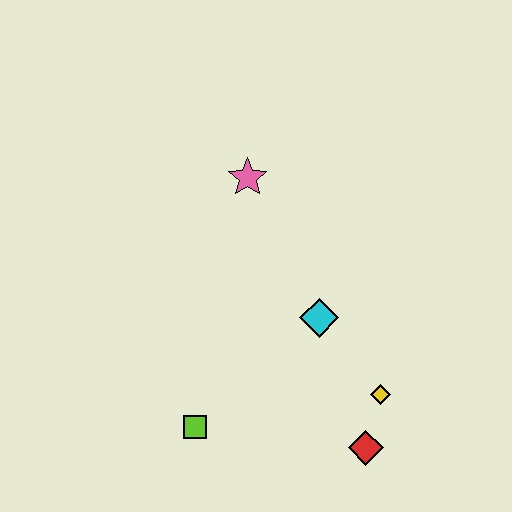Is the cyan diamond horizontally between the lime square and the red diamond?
Yes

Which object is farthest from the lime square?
The pink star is farthest from the lime square.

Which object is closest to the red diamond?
The yellow diamond is closest to the red diamond.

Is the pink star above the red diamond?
Yes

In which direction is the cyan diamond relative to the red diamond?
The cyan diamond is above the red diamond.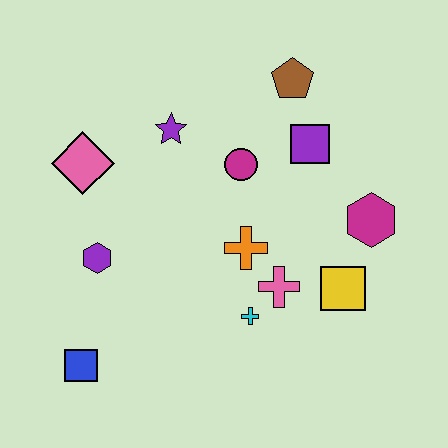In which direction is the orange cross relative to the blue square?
The orange cross is to the right of the blue square.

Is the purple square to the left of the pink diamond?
No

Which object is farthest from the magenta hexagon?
The blue square is farthest from the magenta hexagon.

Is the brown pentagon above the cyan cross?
Yes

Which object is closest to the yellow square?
The pink cross is closest to the yellow square.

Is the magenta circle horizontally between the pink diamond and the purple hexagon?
No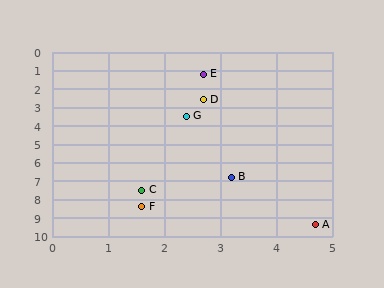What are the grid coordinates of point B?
Point B is at approximately (3.2, 6.8).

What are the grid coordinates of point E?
Point E is at approximately (2.7, 1.2).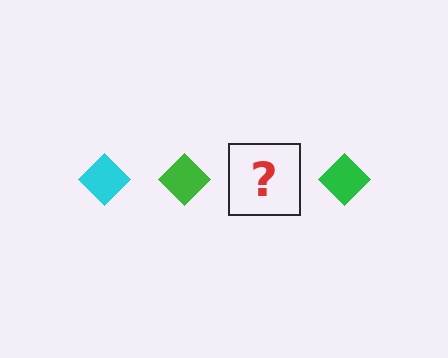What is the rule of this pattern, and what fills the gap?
The rule is that the pattern cycles through cyan, green diamonds. The gap should be filled with a cyan diamond.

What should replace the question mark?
The question mark should be replaced with a cyan diamond.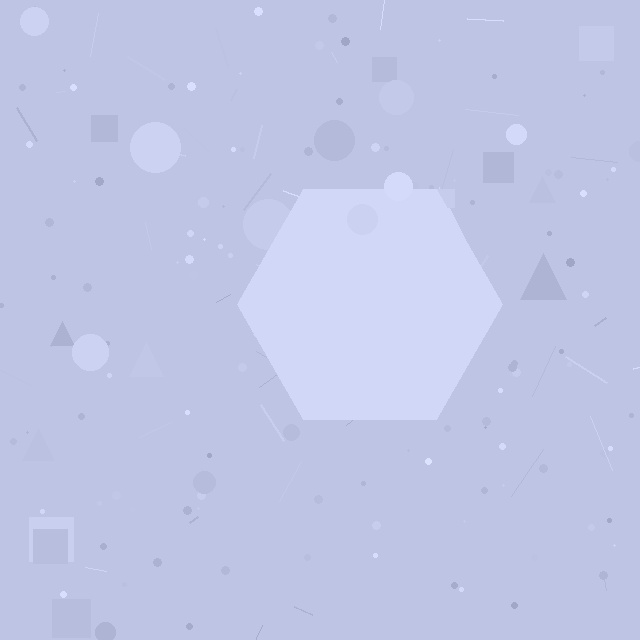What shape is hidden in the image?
A hexagon is hidden in the image.